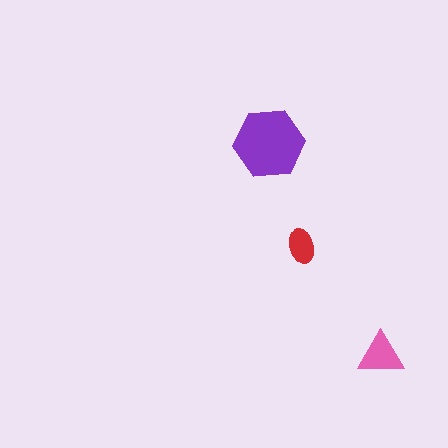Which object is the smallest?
The red ellipse.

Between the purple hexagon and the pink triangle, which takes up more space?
The purple hexagon.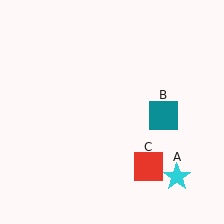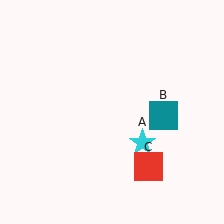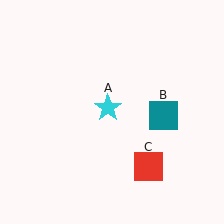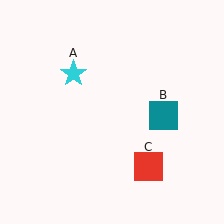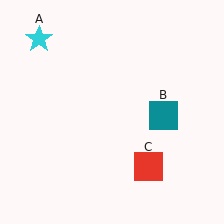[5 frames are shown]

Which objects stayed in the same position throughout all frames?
Teal square (object B) and red square (object C) remained stationary.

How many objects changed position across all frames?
1 object changed position: cyan star (object A).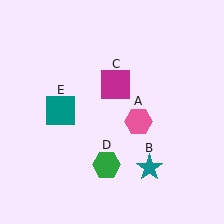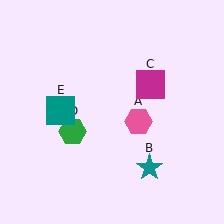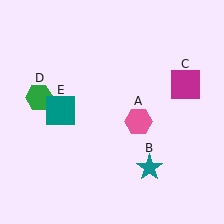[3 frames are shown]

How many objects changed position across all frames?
2 objects changed position: magenta square (object C), green hexagon (object D).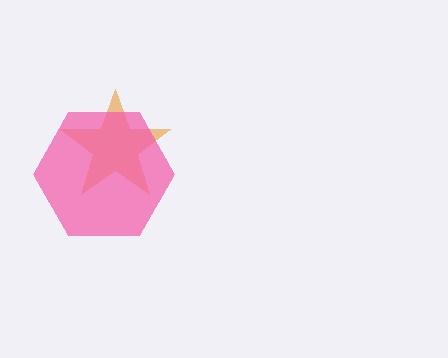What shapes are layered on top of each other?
The layered shapes are: an orange star, a pink hexagon.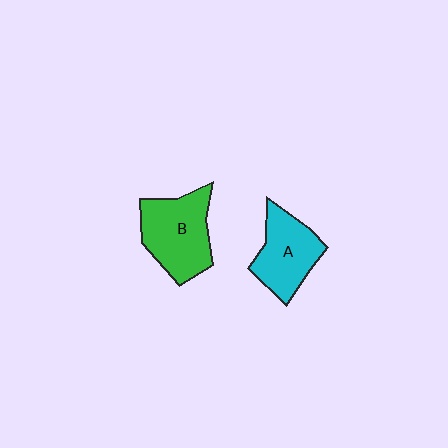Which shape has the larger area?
Shape B (green).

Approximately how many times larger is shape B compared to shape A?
Approximately 1.2 times.